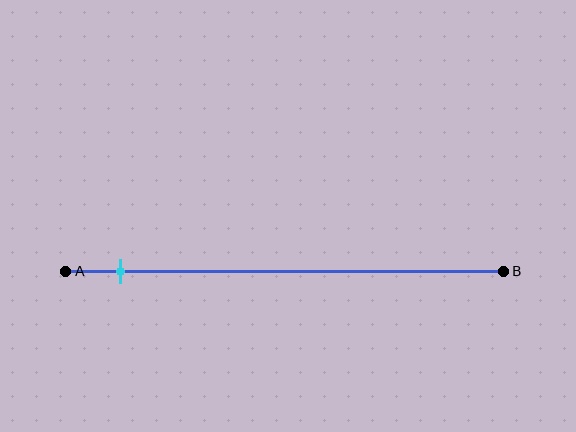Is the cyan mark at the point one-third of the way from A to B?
No, the mark is at about 15% from A, not at the 33% one-third point.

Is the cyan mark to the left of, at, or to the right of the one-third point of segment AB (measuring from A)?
The cyan mark is to the left of the one-third point of segment AB.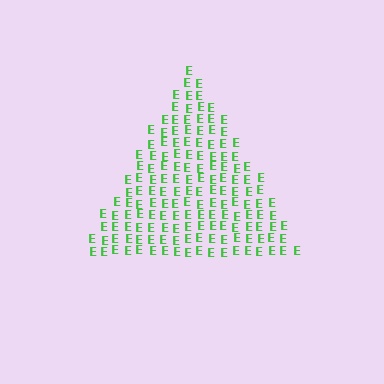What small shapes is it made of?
It is made of small letter E's.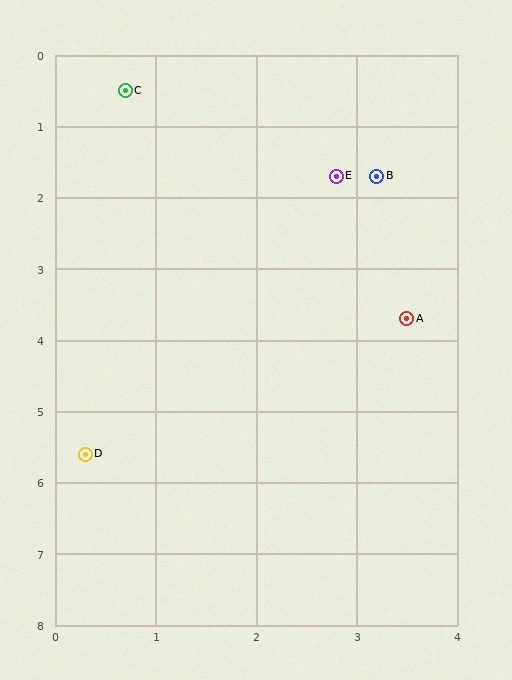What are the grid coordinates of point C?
Point C is at approximately (0.7, 0.5).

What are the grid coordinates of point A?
Point A is at approximately (3.5, 3.7).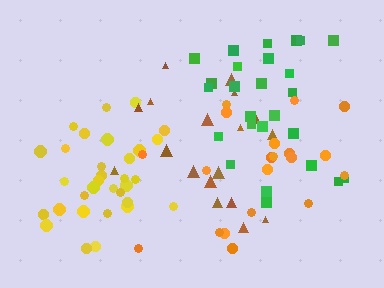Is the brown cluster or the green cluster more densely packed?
Green.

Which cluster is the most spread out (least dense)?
Brown.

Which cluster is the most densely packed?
Yellow.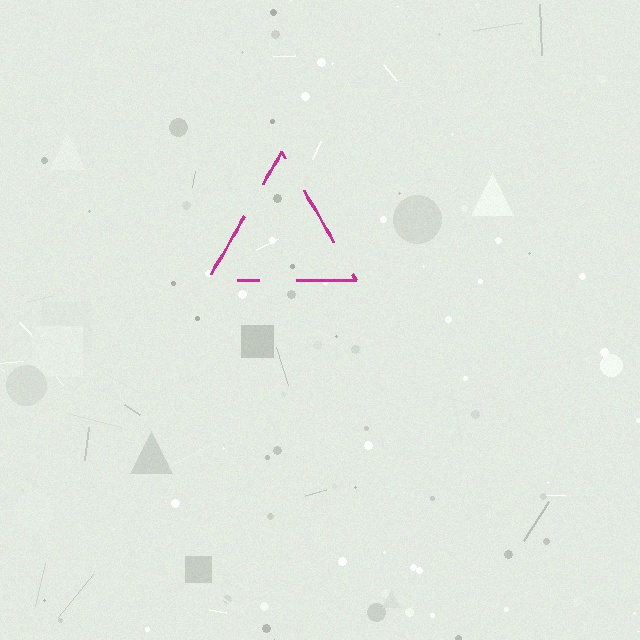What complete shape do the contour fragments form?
The contour fragments form a triangle.